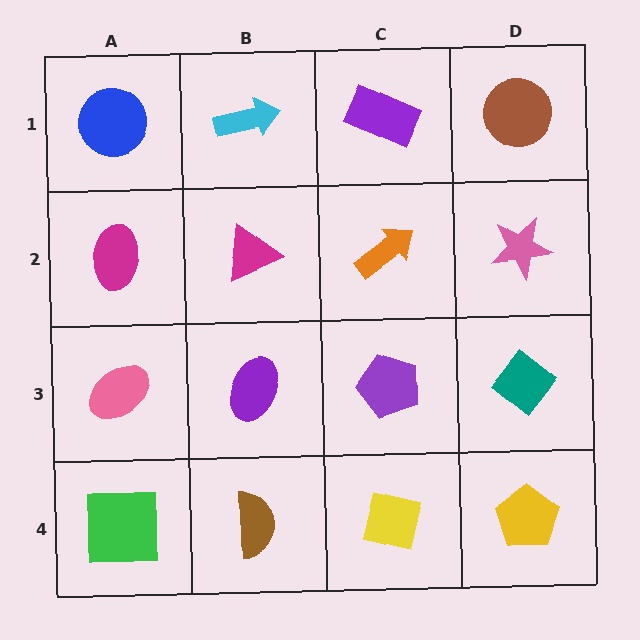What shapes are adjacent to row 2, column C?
A purple rectangle (row 1, column C), a purple pentagon (row 3, column C), a magenta triangle (row 2, column B), a pink star (row 2, column D).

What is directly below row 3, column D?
A yellow pentagon.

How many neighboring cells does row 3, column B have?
4.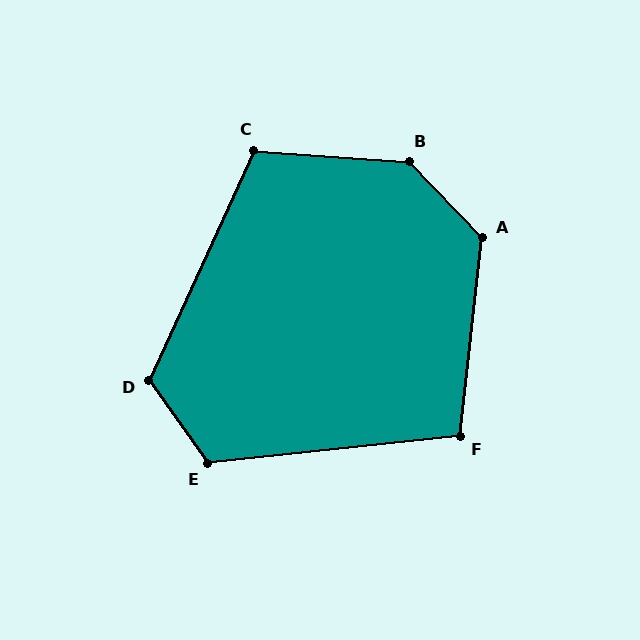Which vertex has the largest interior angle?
B, at approximately 138 degrees.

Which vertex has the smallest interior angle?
F, at approximately 102 degrees.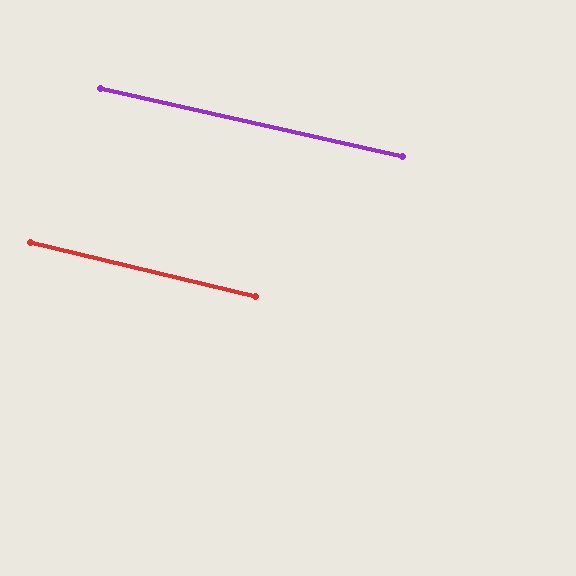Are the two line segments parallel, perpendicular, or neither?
Parallel — their directions differ by only 0.8°.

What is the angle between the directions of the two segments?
Approximately 1 degree.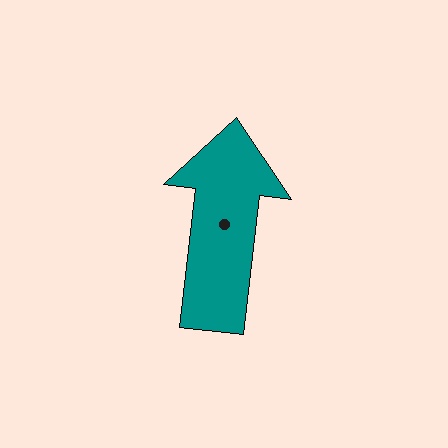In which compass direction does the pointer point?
North.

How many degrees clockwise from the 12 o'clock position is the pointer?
Approximately 7 degrees.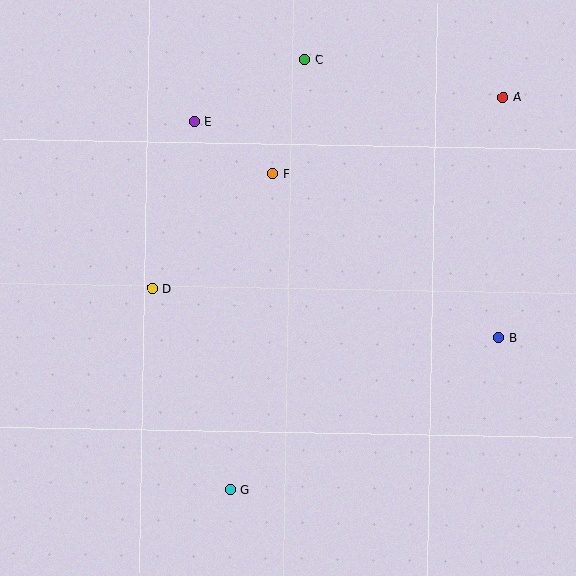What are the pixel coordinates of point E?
Point E is at (194, 122).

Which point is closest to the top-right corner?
Point A is closest to the top-right corner.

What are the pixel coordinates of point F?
Point F is at (273, 174).